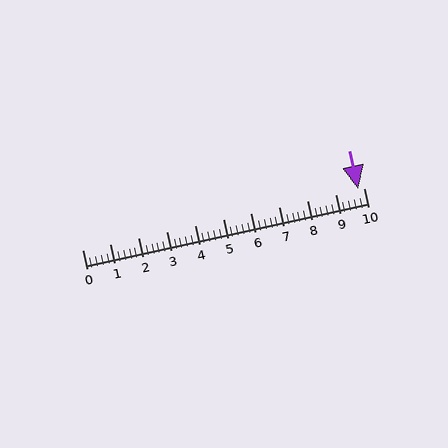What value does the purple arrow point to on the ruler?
The purple arrow points to approximately 9.8.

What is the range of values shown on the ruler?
The ruler shows values from 0 to 10.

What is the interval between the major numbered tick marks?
The major tick marks are spaced 1 units apart.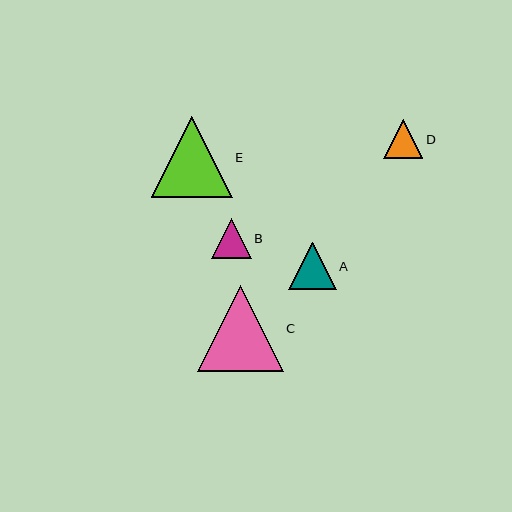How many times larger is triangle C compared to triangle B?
Triangle C is approximately 2.2 times the size of triangle B.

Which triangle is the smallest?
Triangle D is the smallest with a size of approximately 39 pixels.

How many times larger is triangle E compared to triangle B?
Triangle E is approximately 2.0 times the size of triangle B.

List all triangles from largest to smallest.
From largest to smallest: C, E, A, B, D.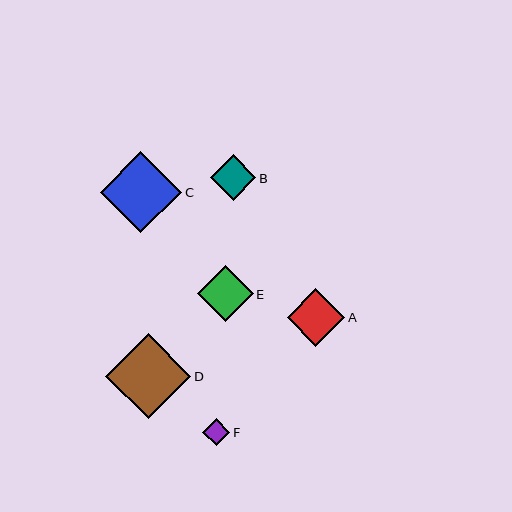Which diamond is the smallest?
Diamond F is the smallest with a size of approximately 27 pixels.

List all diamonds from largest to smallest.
From largest to smallest: D, C, A, E, B, F.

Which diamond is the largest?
Diamond D is the largest with a size of approximately 85 pixels.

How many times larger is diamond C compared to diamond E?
Diamond C is approximately 1.5 times the size of diamond E.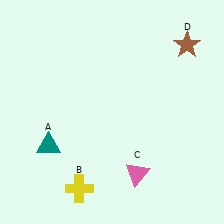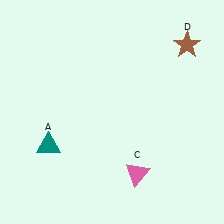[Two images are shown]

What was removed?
The yellow cross (B) was removed in Image 2.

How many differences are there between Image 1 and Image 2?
There is 1 difference between the two images.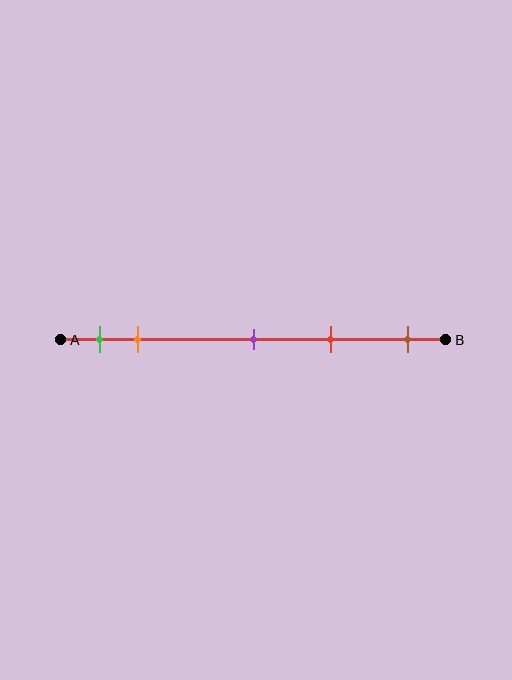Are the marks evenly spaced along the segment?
No, the marks are not evenly spaced.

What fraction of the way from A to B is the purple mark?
The purple mark is approximately 50% (0.5) of the way from A to B.